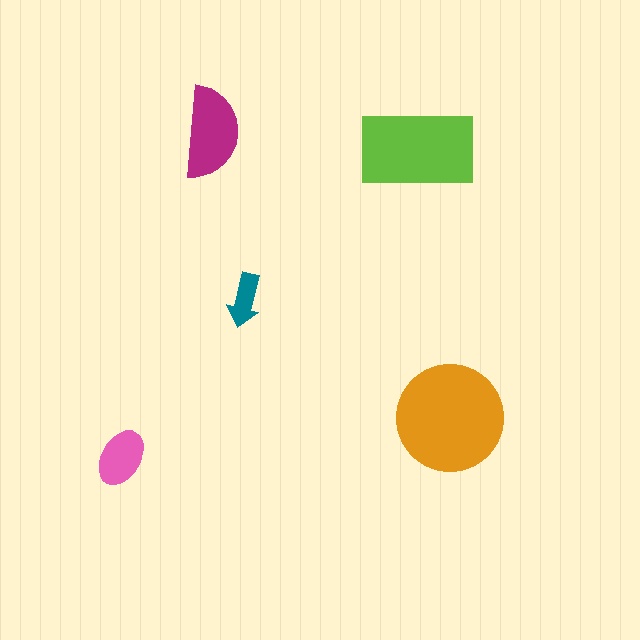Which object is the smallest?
The teal arrow.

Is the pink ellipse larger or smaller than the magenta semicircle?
Smaller.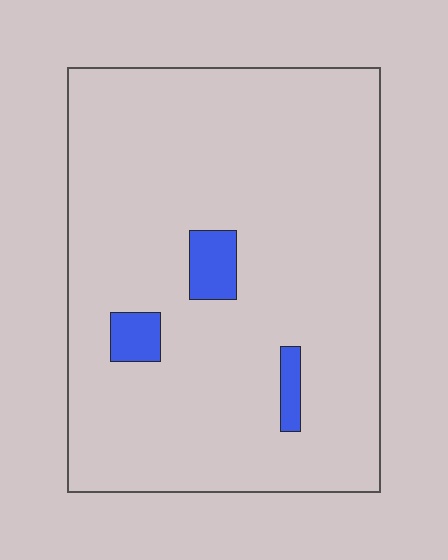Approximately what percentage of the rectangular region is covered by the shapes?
Approximately 5%.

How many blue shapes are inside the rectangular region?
3.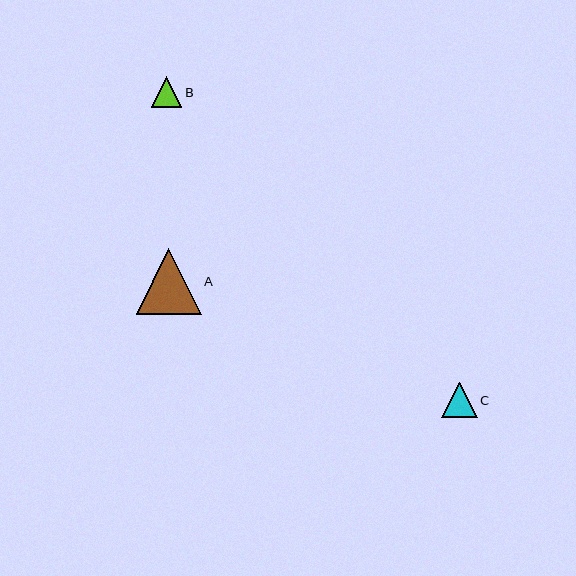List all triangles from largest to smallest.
From largest to smallest: A, C, B.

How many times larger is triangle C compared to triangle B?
Triangle C is approximately 1.2 times the size of triangle B.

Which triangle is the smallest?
Triangle B is the smallest with a size of approximately 31 pixels.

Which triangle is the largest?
Triangle A is the largest with a size of approximately 65 pixels.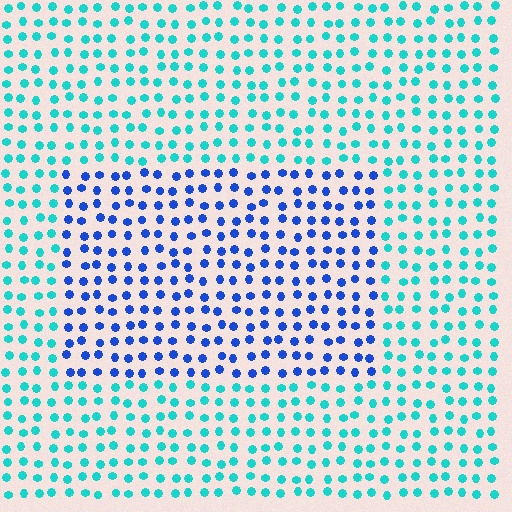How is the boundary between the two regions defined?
The boundary is defined purely by a slight shift in hue (about 48 degrees). Spacing, size, and orientation are identical on both sides.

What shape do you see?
I see a rectangle.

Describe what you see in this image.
The image is filled with small cyan elements in a uniform arrangement. A rectangle-shaped region is visible where the elements are tinted to a slightly different hue, forming a subtle color boundary.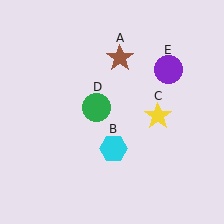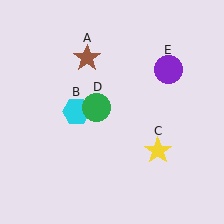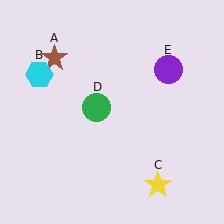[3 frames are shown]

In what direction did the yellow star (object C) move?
The yellow star (object C) moved down.